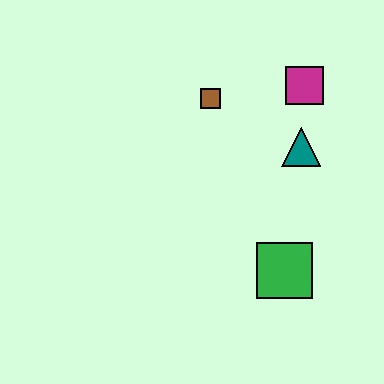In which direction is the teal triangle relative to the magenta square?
The teal triangle is below the magenta square.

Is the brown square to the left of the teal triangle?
Yes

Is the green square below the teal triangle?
Yes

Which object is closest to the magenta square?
The teal triangle is closest to the magenta square.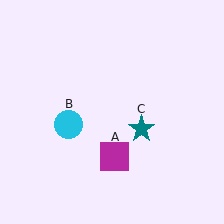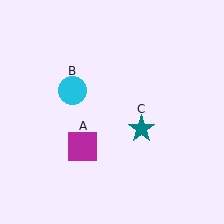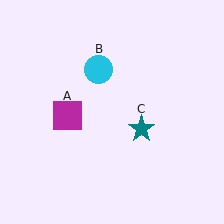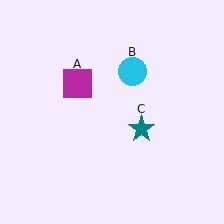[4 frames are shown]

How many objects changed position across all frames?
2 objects changed position: magenta square (object A), cyan circle (object B).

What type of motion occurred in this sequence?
The magenta square (object A), cyan circle (object B) rotated clockwise around the center of the scene.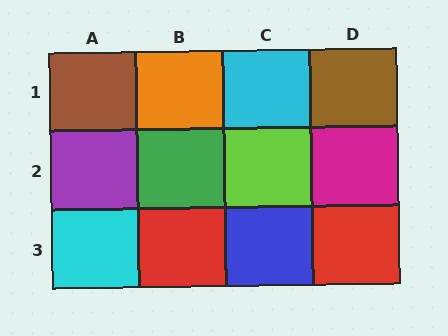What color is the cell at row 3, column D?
Red.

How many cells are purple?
1 cell is purple.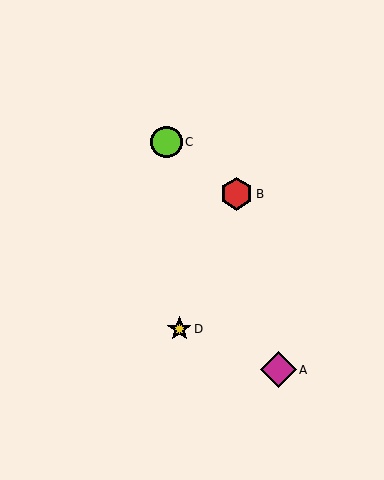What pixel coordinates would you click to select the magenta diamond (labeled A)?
Click at (278, 370) to select the magenta diamond A.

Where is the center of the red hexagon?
The center of the red hexagon is at (237, 194).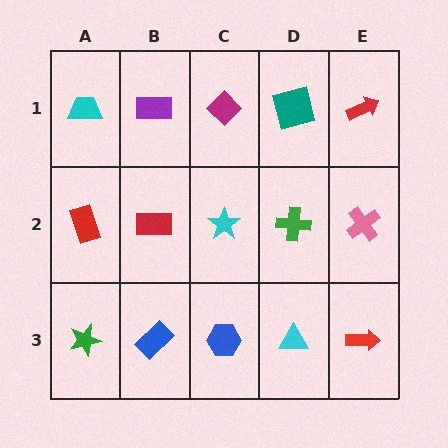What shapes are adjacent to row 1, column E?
A pink cross (row 2, column E), a teal square (row 1, column D).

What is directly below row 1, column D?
A green cross.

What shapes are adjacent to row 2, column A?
A cyan trapezoid (row 1, column A), a green star (row 3, column A), a red rectangle (row 2, column B).